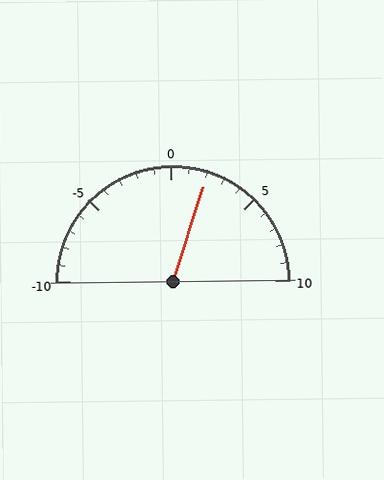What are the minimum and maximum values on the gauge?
The gauge ranges from -10 to 10.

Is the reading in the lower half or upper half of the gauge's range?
The reading is in the upper half of the range (-10 to 10).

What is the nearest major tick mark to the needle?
The nearest major tick mark is 0.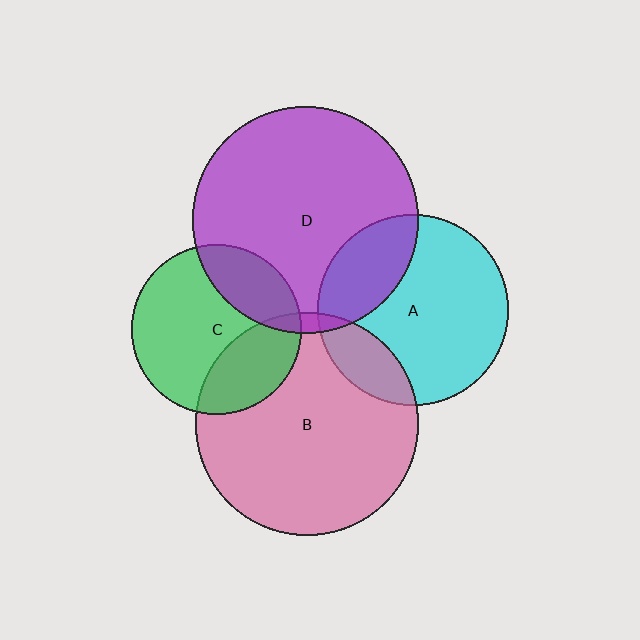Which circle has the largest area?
Circle D (purple).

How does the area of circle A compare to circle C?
Approximately 1.3 times.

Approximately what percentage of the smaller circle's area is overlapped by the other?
Approximately 30%.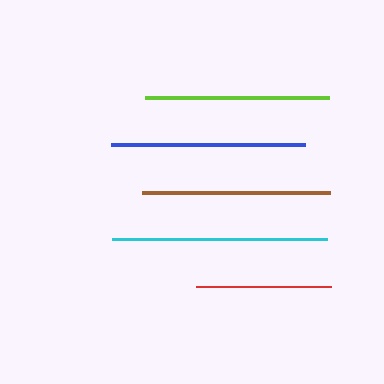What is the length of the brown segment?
The brown segment is approximately 188 pixels long.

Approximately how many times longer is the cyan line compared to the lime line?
The cyan line is approximately 1.2 times the length of the lime line.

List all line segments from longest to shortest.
From longest to shortest: cyan, blue, brown, lime, red.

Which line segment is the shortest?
The red line is the shortest at approximately 135 pixels.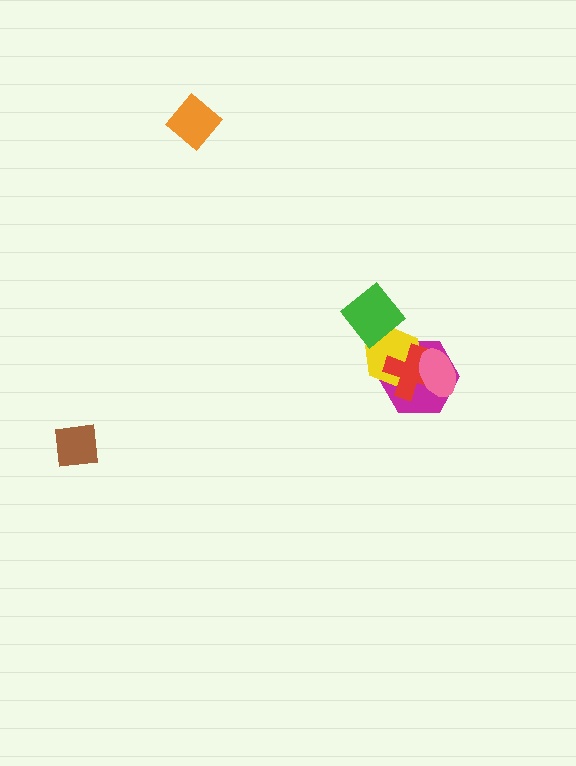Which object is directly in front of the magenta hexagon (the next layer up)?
The yellow hexagon is directly in front of the magenta hexagon.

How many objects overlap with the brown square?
0 objects overlap with the brown square.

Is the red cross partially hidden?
Yes, it is partially covered by another shape.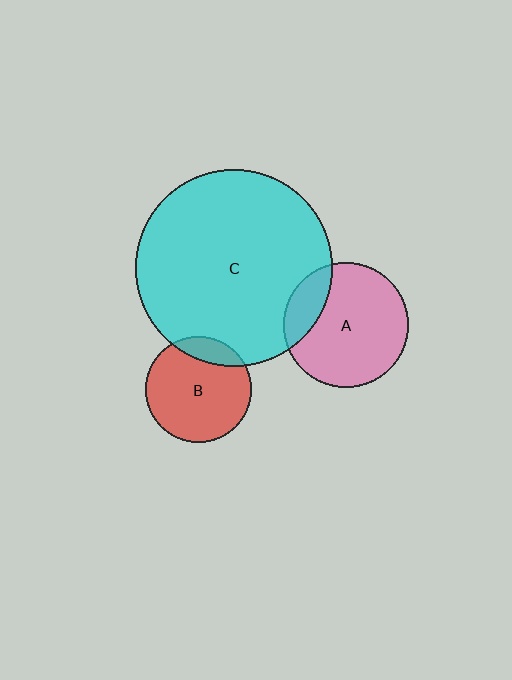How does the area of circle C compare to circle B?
Approximately 3.5 times.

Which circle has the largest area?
Circle C (cyan).